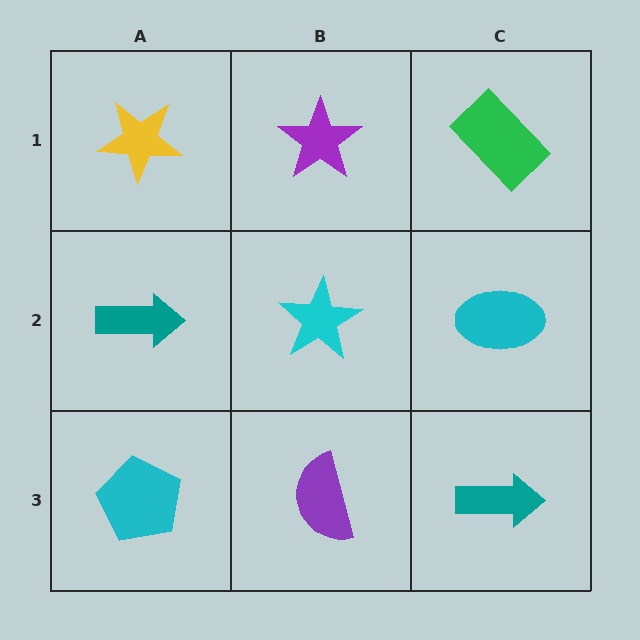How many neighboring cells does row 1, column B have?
3.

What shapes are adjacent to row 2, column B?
A purple star (row 1, column B), a purple semicircle (row 3, column B), a teal arrow (row 2, column A), a cyan ellipse (row 2, column C).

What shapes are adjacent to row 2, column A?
A yellow star (row 1, column A), a cyan pentagon (row 3, column A), a cyan star (row 2, column B).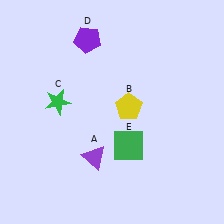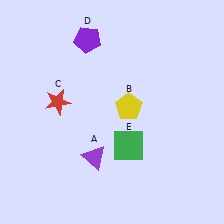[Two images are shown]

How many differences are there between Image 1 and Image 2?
There is 1 difference between the two images.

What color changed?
The star (C) changed from green in Image 1 to red in Image 2.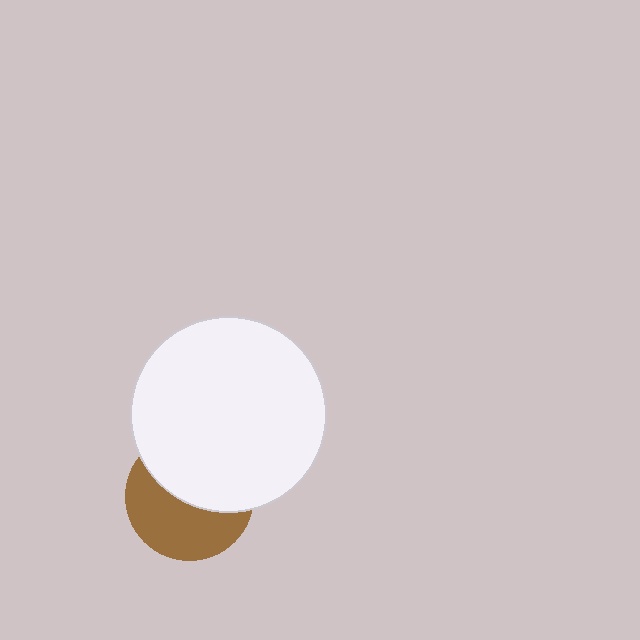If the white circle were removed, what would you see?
You would see the complete brown circle.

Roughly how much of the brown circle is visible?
About half of it is visible (roughly 50%).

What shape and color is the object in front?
The object in front is a white circle.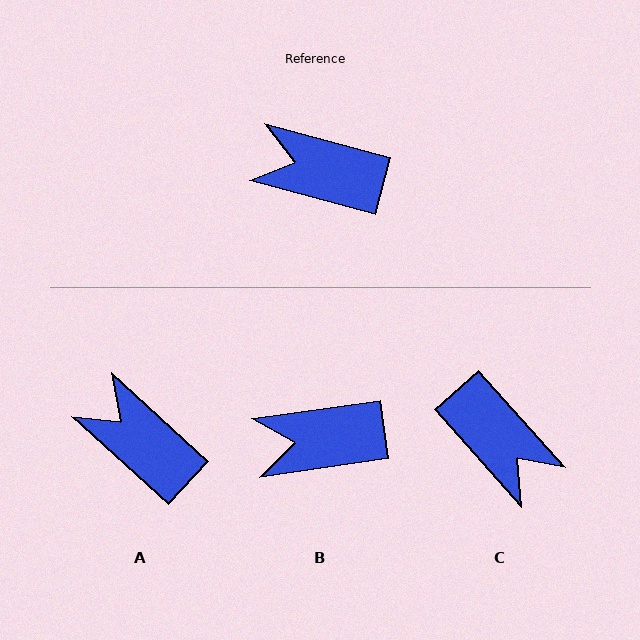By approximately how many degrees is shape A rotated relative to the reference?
Approximately 27 degrees clockwise.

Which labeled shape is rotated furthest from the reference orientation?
C, about 147 degrees away.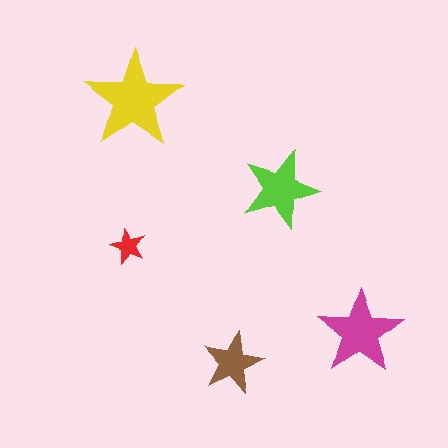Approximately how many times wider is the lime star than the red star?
About 2 times wider.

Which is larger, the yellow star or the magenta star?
The yellow one.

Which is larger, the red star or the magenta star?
The magenta one.